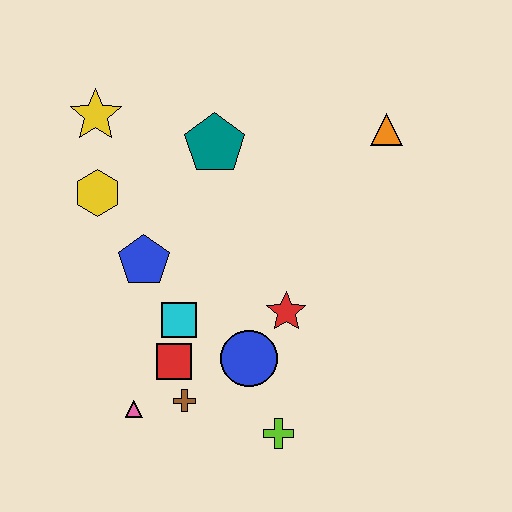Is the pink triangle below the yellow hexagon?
Yes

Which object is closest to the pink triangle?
The brown cross is closest to the pink triangle.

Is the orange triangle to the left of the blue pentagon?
No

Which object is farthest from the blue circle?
The yellow star is farthest from the blue circle.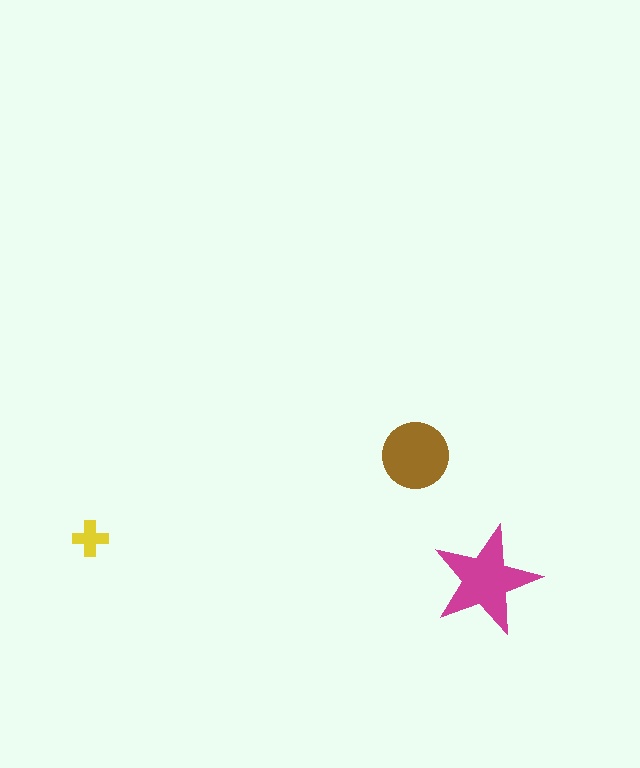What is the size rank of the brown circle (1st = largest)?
2nd.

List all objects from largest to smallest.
The magenta star, the brown circle, the yellow cross.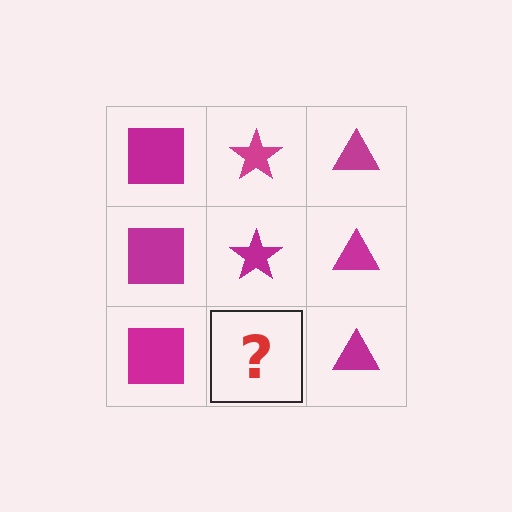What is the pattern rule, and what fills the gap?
The rule is that each column has a consistent shape. The gap should be filled with a magenta star.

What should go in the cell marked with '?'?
The missing cell should contain a magenta star.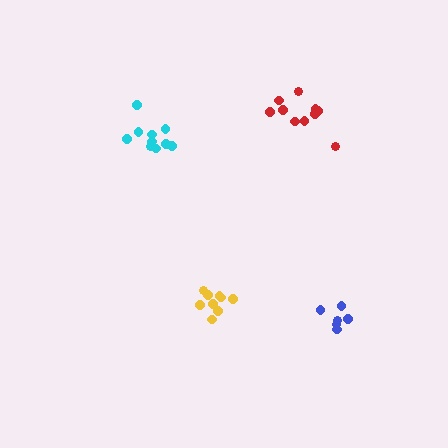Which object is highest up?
The red cluster is topmost.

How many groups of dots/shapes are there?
There are 4 groups.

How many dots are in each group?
Group 1: 10 dots, Group 2: 9 dots, Group 3: 6 dots, Group 4: 10 dots (35 total).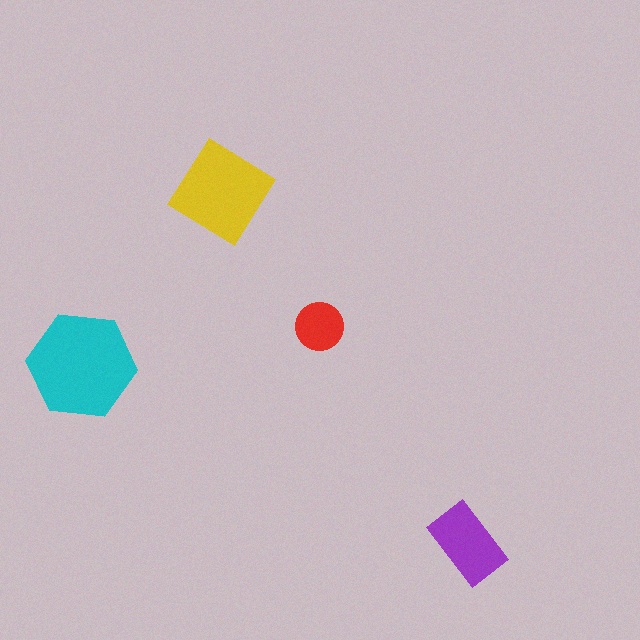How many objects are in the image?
There are 4 objects in the image.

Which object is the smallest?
The red circle.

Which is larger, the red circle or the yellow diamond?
The yellow diamond.